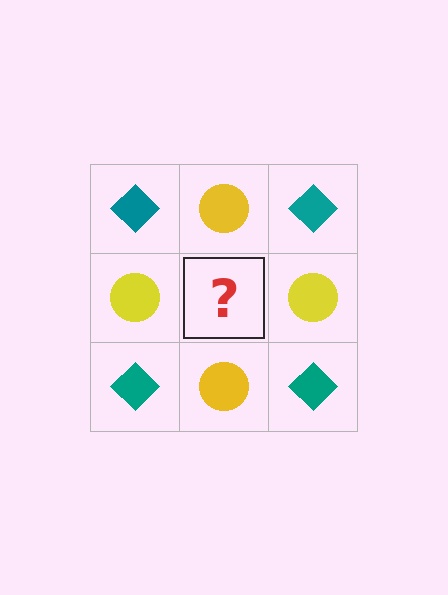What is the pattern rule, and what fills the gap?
The rule is that it alternates teal diamond and yellow circle in a checkerboard pattern. The gap should be filled with a teal diamond.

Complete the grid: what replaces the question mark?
The question mark should be replaced with a teal diamond.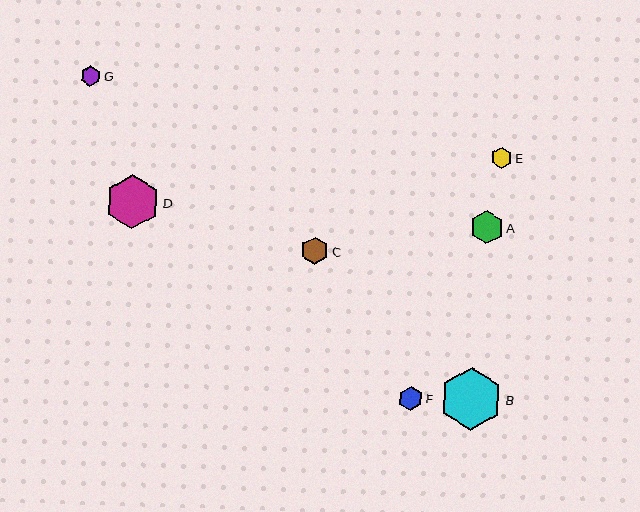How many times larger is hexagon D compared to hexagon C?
Hexagon D is approximately 2.0 times the size of hexagon C.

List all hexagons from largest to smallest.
From largest to smallest: B, D, A, C, F, E, G.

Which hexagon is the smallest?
Hexagon G is the smallest with a size of approximately 21 pixels.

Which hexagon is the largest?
Hexagon B is the largest with a size of approximately 63 pixels.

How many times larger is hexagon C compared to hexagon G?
Hexagon C is approximately 1.3 times the size of hexagon G.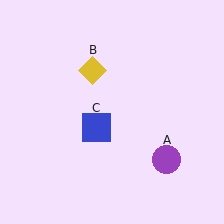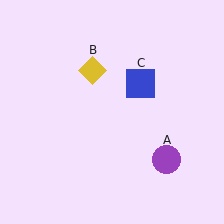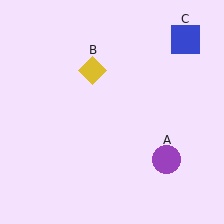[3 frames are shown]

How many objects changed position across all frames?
1 object changed position: blue square (object C).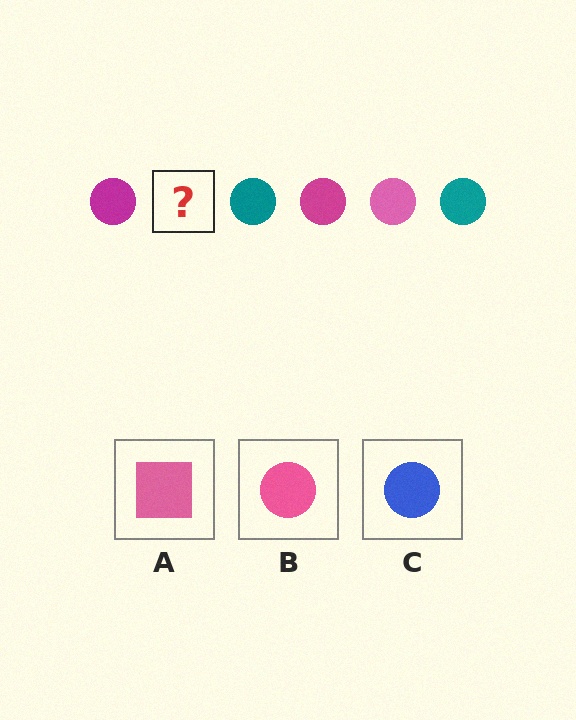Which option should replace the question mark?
Option B.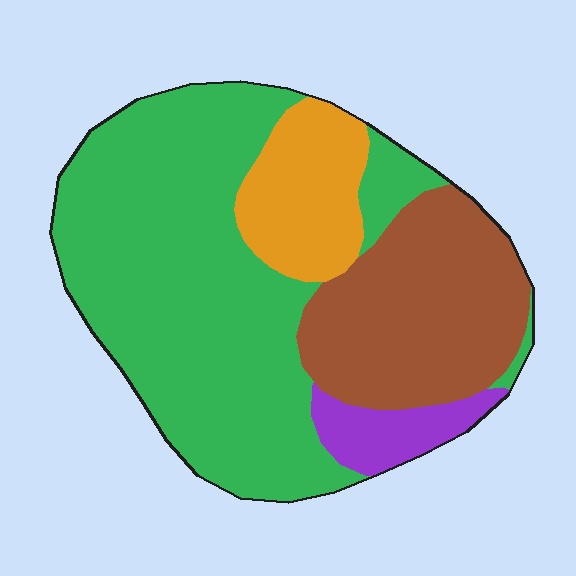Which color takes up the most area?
Green, at roughly 55%.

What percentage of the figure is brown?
Brown covers about 25% of the figure.